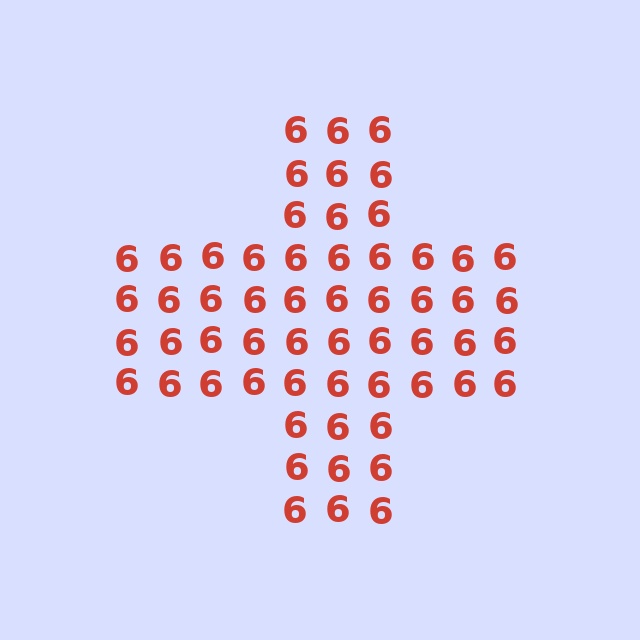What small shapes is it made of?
It is made of small digit 6's.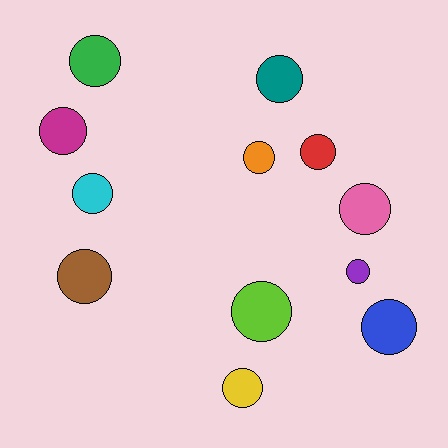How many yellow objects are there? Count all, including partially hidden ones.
There is 1 yellow object.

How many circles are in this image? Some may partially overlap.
There are 12 circles.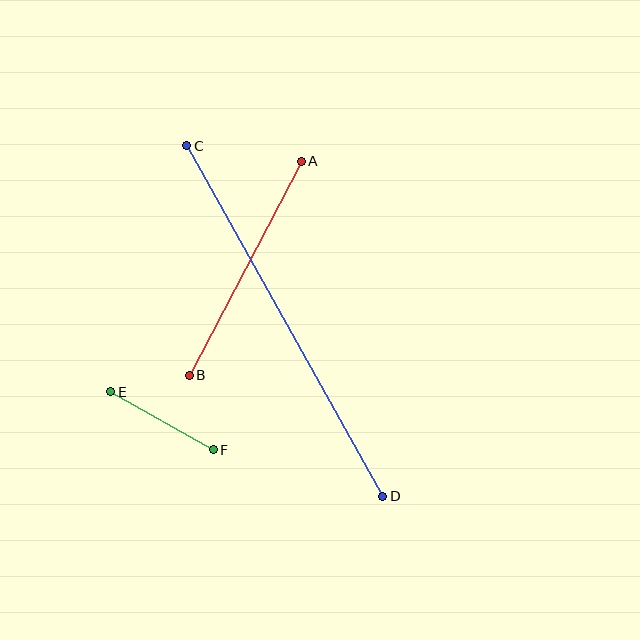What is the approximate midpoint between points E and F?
The midpoint is at approximately (162, 421) pixels.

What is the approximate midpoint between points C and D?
The midpoint is at approximately (285, 321) pixels.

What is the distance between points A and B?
The distance is approximately 241 pixels.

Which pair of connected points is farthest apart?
Points C and D are farthest apart.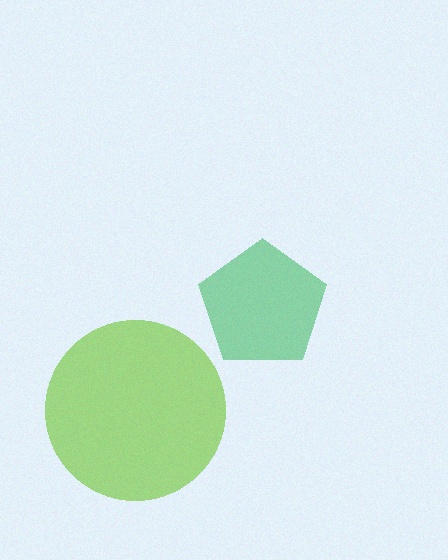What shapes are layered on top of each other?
The layered shapes are: a lime circle, a green pentagon.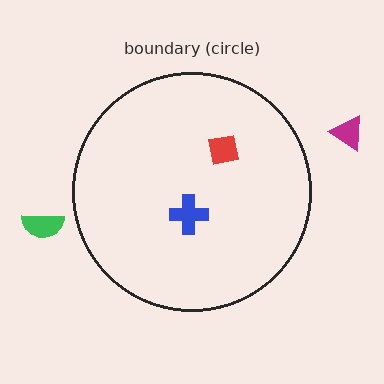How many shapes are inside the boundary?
2 inside, 2 outside.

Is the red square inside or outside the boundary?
Inside.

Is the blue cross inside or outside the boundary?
Inside.